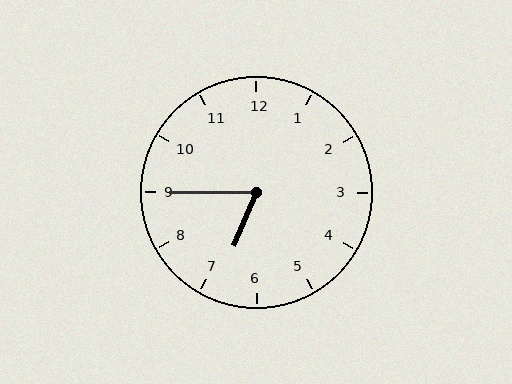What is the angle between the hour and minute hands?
Approximately 68 degrees.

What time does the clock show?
6:45.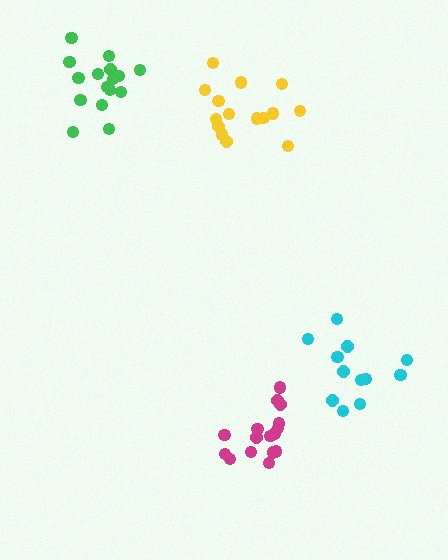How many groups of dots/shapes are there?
There are 4 groups.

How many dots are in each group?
Group 1: 16 dots, Group 2: 15 dots, Group 3: 12 dots, Group 4: 16 dots (59 total).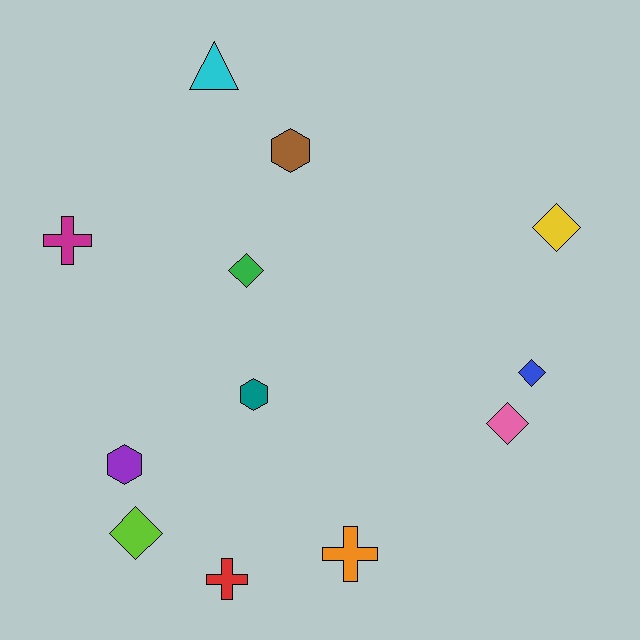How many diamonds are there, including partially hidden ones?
There are 5 diamonds.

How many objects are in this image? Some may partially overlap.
There are 12 objects.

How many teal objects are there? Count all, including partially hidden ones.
There is 1 teal object.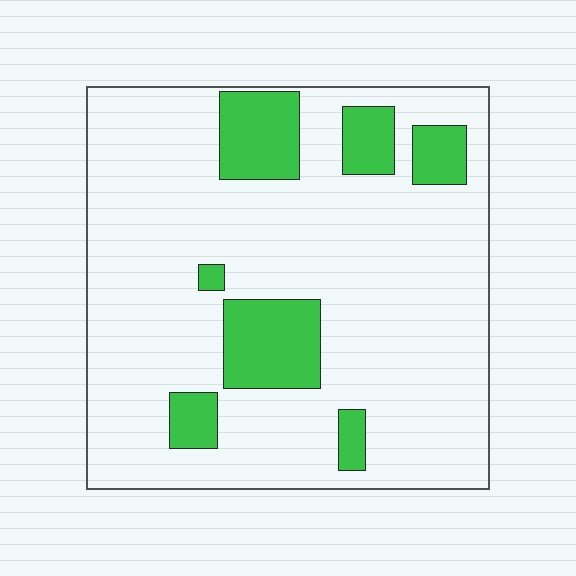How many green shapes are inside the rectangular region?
7.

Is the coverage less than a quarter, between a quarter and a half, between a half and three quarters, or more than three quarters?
Less than a quarter.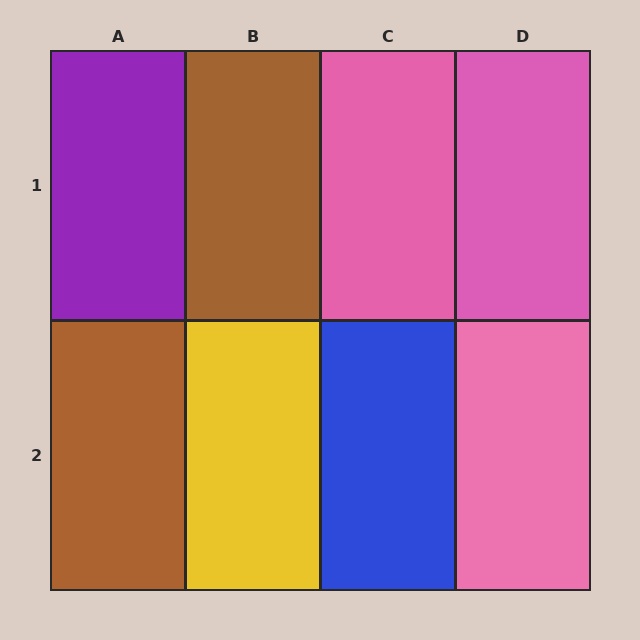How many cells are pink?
3 cells are pink.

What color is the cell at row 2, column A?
Brown.